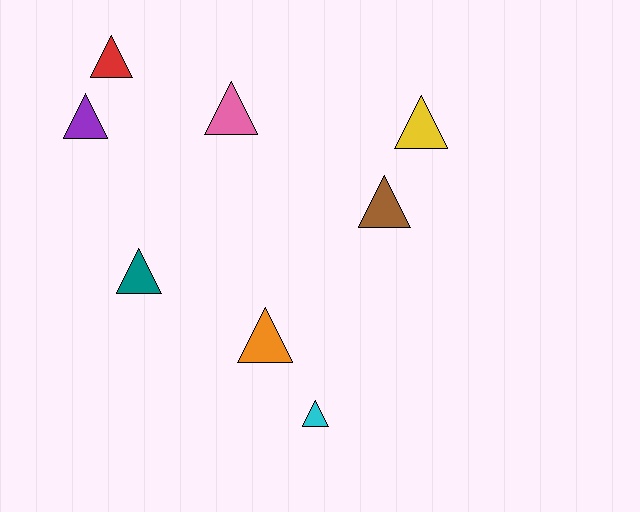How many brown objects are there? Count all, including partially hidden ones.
There is 1 brown object.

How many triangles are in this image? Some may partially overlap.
There are 8 triangles.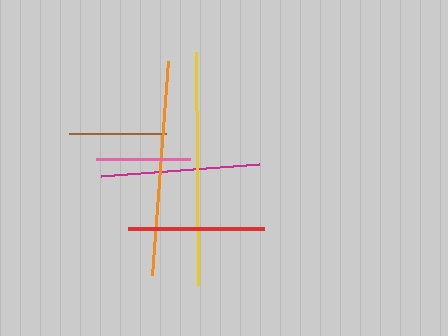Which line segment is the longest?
The yellow line is the longest at approximately 233 pixels.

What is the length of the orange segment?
The orange segment is approximately 214 pixels long.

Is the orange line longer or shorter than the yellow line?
The yellow line is longer than the orange line.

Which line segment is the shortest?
The pink line is the shortest at approximately 94 pixels.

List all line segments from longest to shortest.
From longest to shortest: yellow, orange, magenta, red, brown, pink.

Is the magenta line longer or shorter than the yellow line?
The yellow line is longer than the magenta line.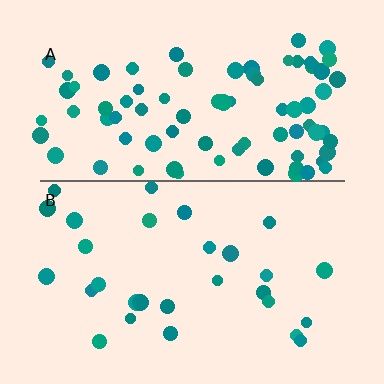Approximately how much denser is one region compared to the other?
Approximately 2.8× — region A over region B.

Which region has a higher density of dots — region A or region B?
A (the top).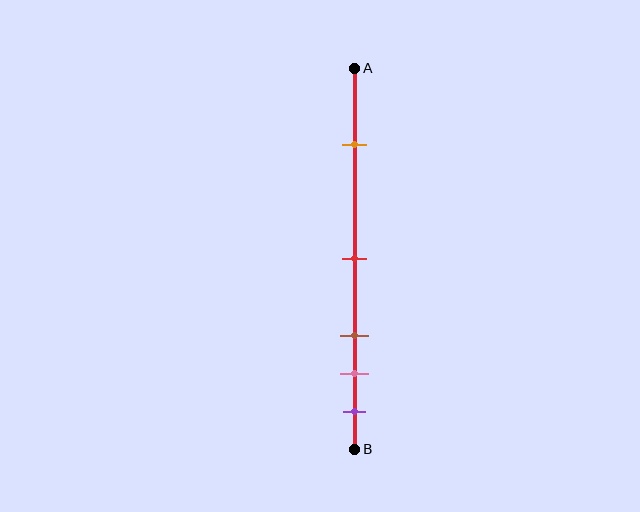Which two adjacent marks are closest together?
The pink and purple marks are the closest adjacent pair.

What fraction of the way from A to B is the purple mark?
The purple mark is approximately 90% (0.9) of the way from A to B.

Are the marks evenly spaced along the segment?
No, the marks are not evenly spaced.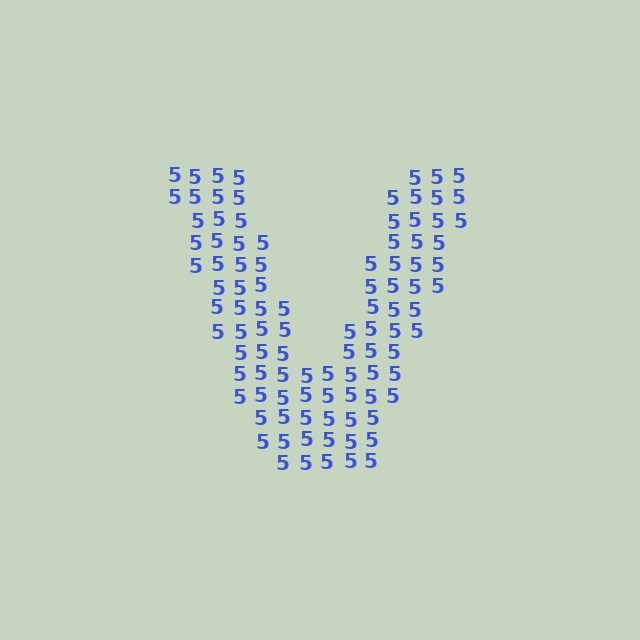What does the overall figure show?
The overall figure shows the letter V.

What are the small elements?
The small elements are digit 5's.